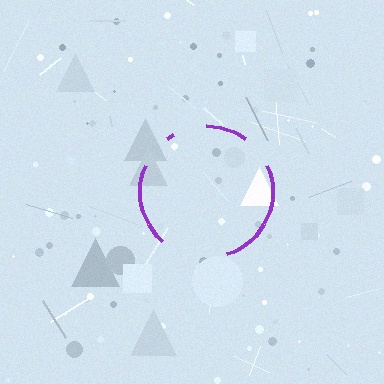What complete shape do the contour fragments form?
The contour fragments form a circle.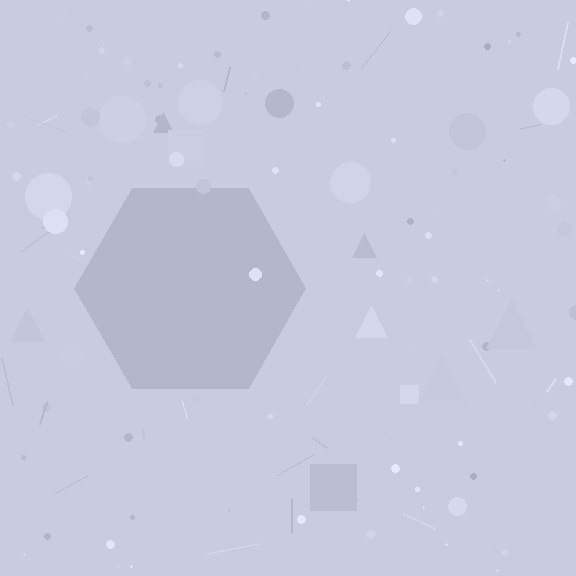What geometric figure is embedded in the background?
A hexagon is embedded in the background.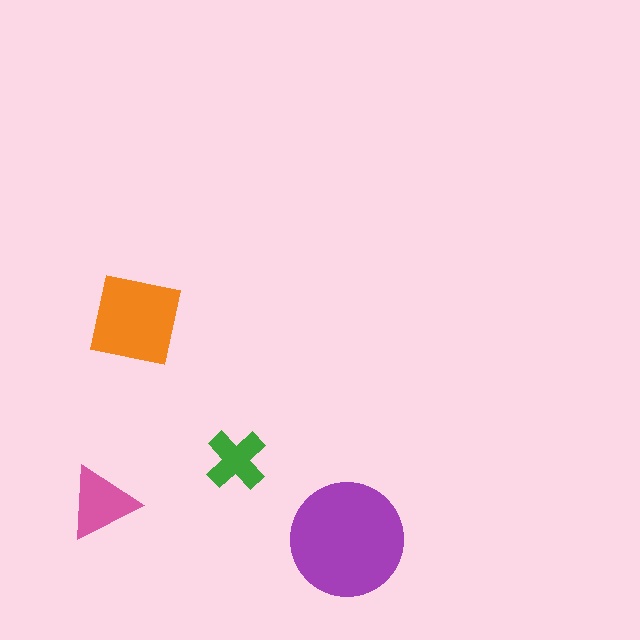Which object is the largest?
The purple circle.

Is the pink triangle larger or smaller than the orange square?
Smaller.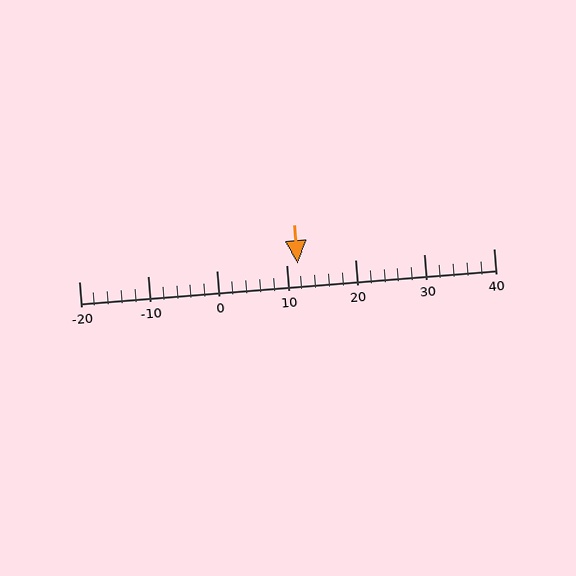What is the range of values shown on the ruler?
The ruler shows values from -20 to 40.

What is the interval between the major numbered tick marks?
The major tick marks are spaced 10 units apart.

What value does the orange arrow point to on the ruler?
The orange arrow points to approximately 12.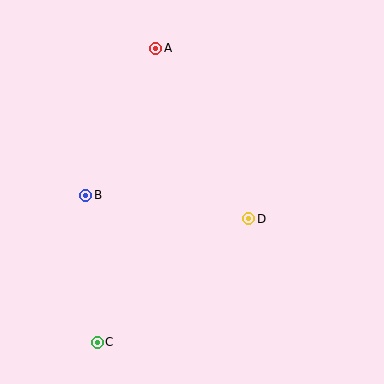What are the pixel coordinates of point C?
Point C is at (97, 342).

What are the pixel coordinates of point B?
Point B is at (86, 195).